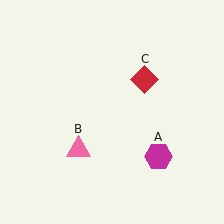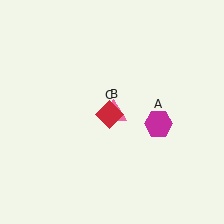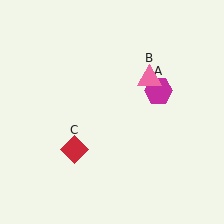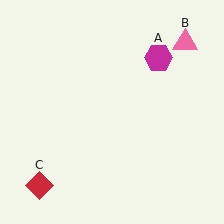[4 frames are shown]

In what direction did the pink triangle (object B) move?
The pink triangle (object B) moved up and to the right.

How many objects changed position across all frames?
3 objects changed position: magenta hexagon (object A), pink triangle (object B), red diamond (object C).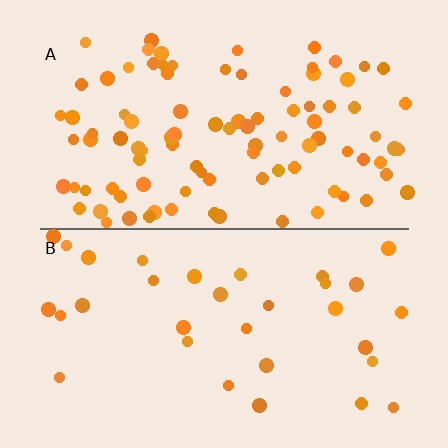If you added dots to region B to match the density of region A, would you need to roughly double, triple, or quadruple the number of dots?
Approximately triple.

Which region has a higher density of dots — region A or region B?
A (the top).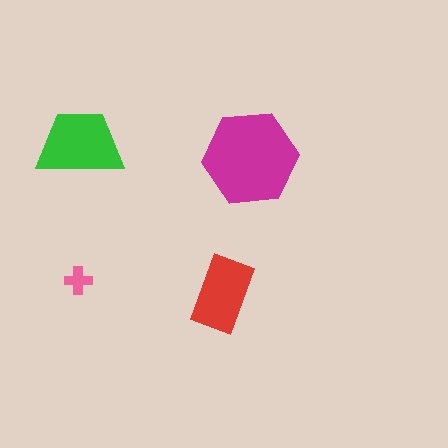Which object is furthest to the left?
The pink cross is leftmost.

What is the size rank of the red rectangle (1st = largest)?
3rd.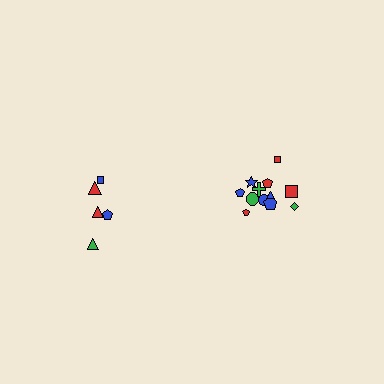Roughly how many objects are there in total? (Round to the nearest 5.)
Roughly 15 objects in total.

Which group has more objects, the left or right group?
The right group.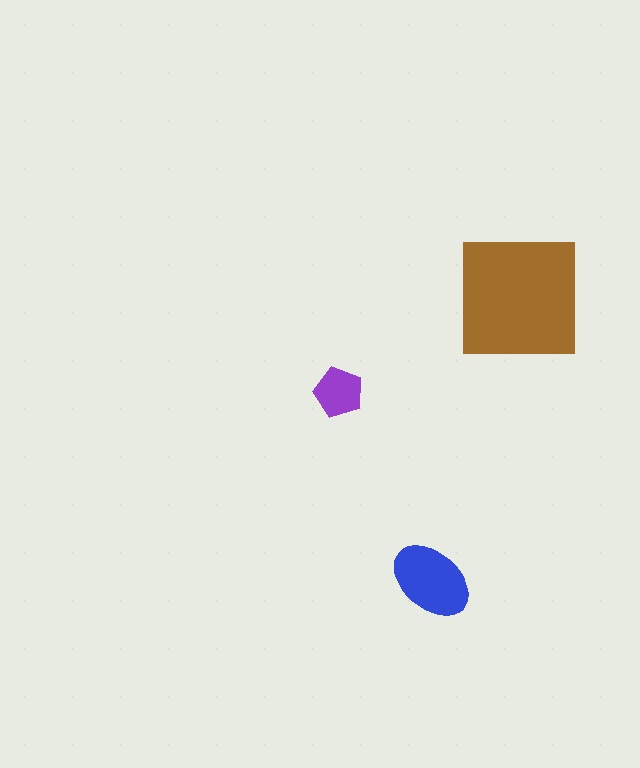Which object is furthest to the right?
The brown square is rightmost.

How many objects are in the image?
There are 3 objects in the image.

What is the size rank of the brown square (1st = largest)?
1st.